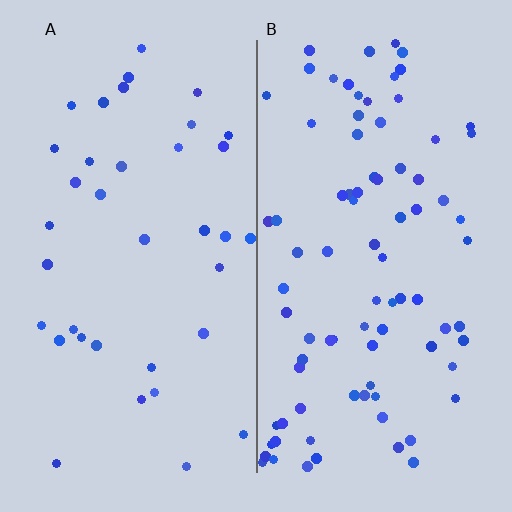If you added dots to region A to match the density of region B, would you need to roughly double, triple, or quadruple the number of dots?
Approximately double.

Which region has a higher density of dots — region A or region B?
B (the right).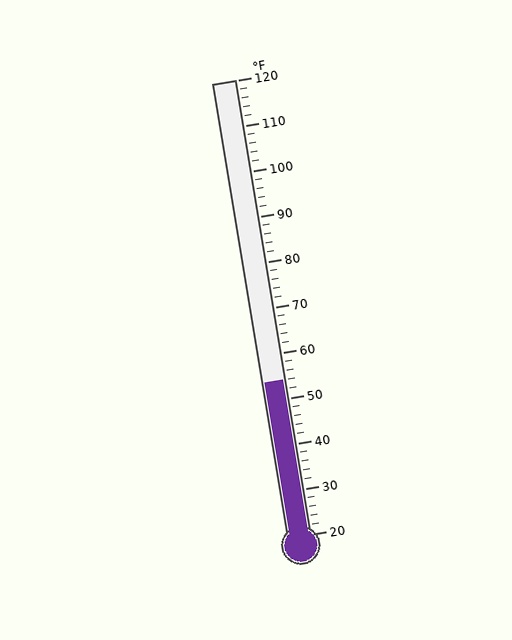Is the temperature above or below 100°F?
The temperature is below 100°F.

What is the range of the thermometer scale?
The thermometer scale ranges from 20°F to 120°F.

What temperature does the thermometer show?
The thermometer shows approximately 54°F.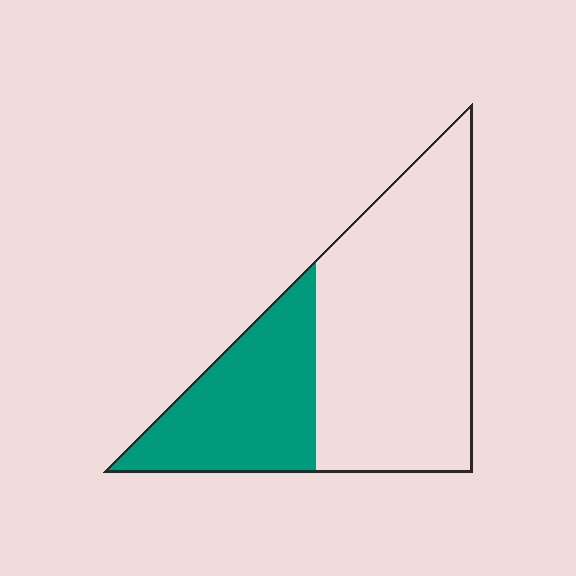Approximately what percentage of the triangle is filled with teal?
Approximately 35%.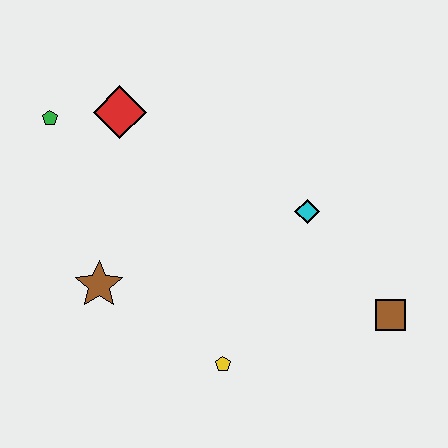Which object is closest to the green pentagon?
The red diamond is closest to the green pentagon.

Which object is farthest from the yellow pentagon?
The green pentagon is farthest from the yellow pentagon.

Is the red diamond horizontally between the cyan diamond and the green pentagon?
Yes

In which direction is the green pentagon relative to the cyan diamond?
The green pentagon is to the left of the cyan diamond.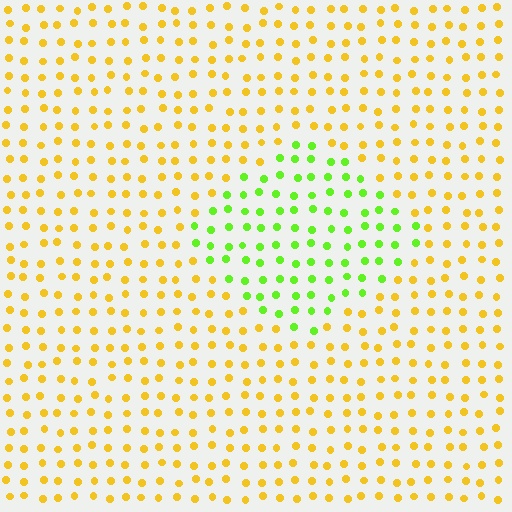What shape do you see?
I see a diamond.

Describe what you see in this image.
The image is filled with small yellow elements in a uniform arrangement. A diamond-shaped region is visible where the elements are tinted to a slightly different hue, forming a subtle color boundary.